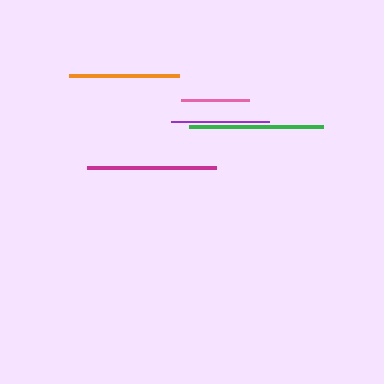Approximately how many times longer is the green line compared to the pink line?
The green line is approximately 2.0 times the length of the pink line.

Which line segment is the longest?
The green line is the longest at approximately 134 pixels.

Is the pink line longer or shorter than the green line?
The green line is longer than the pink line.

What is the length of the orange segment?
The orange segment is approximately 109 pixels long.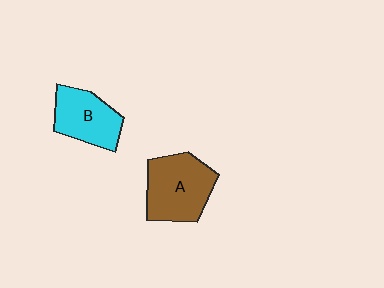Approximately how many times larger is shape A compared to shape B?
Approximately 1.3 times.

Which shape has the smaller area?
Shape B (cyan).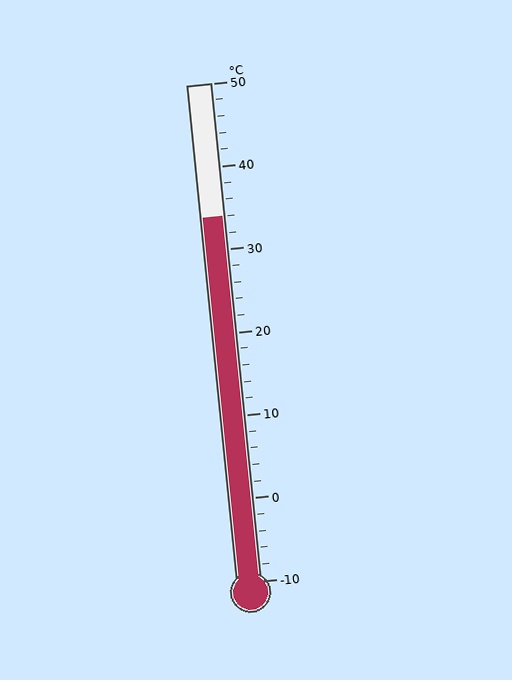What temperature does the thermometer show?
The thermometer shows approximately 34°C.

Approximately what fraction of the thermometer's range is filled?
The thermometer is filled to approximately 75% of its range.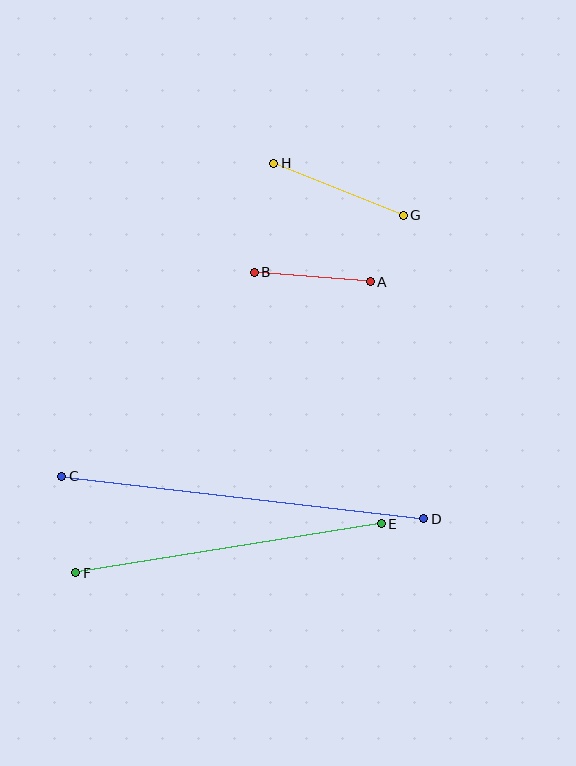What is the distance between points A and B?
The distance is approximately 116 pixels.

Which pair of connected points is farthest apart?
Points C and D are farthest apart.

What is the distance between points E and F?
The distance is approximately 309 pixels.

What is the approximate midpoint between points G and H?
The midpoint is at approximately (339, 189) pixels.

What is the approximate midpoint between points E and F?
The midpoint is at approximately (229, 548) pixels.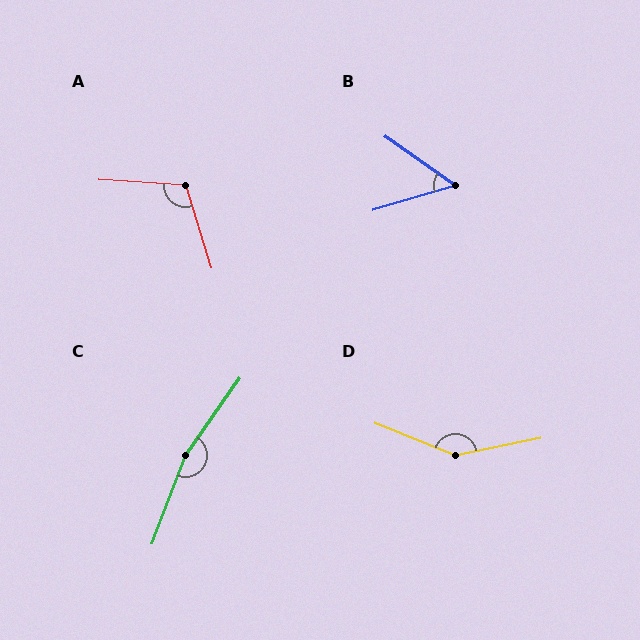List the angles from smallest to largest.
B (52°), A (111°), D (147°), C (166°).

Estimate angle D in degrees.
Approximately 147 degrees.